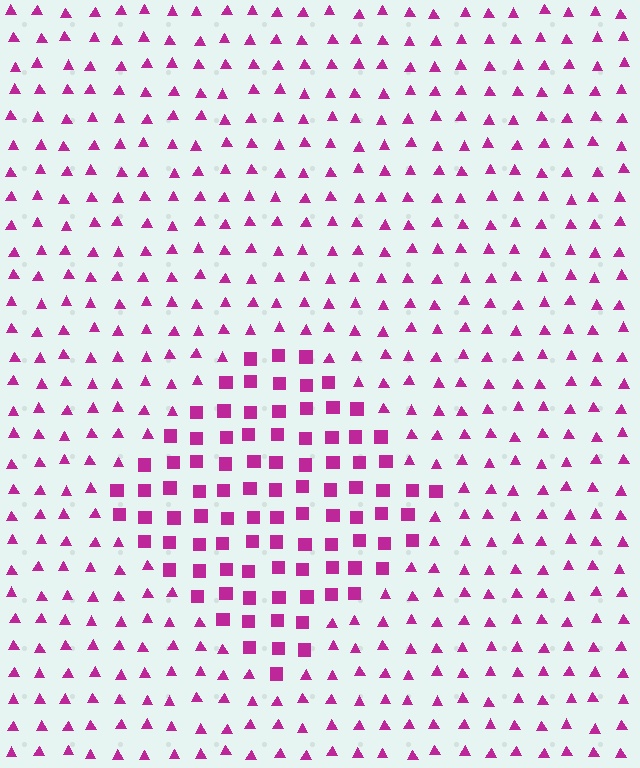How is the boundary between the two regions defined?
The boundary is defined by a change in element shape: squares inside vs. triangles outside. All elements share the same color and spacing.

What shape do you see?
I see a diamond.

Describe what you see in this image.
The image is filled with small magenta elements arranged in a uniform grid. A diamond-shaped region contains squares, while the surrounding area contains triangles. The boundary is defined purely by the change in element shape.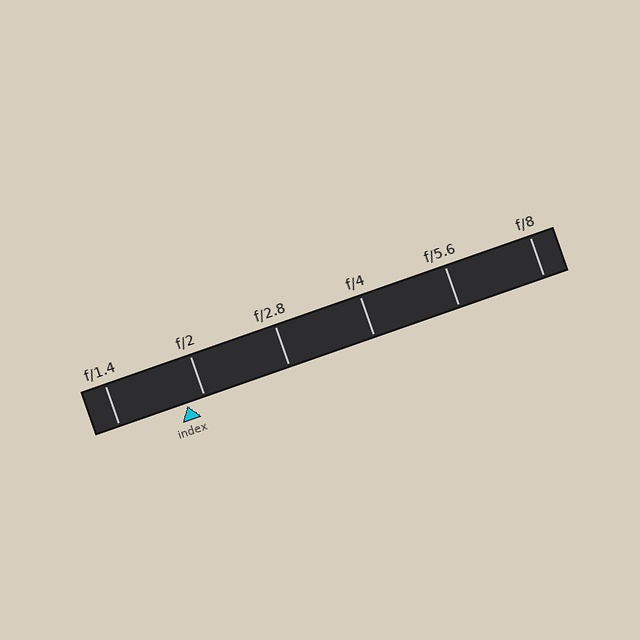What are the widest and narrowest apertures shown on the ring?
The widest aperture shown is f/1.4 and the narrowest is f/8.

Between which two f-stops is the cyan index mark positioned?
The index mark is between f/1.4 and f/2.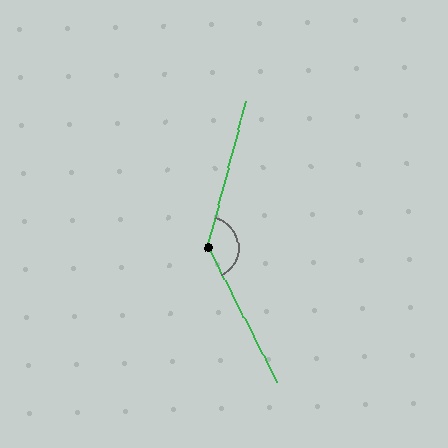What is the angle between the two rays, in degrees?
Approximately 138 degrees.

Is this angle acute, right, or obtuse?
It is obtuse.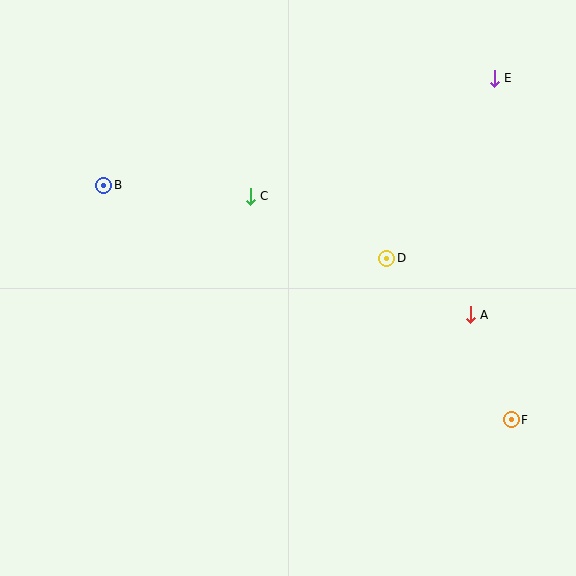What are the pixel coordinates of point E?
Point E is at (494, 78).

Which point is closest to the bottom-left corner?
Point B is closest to the bottom-left corner.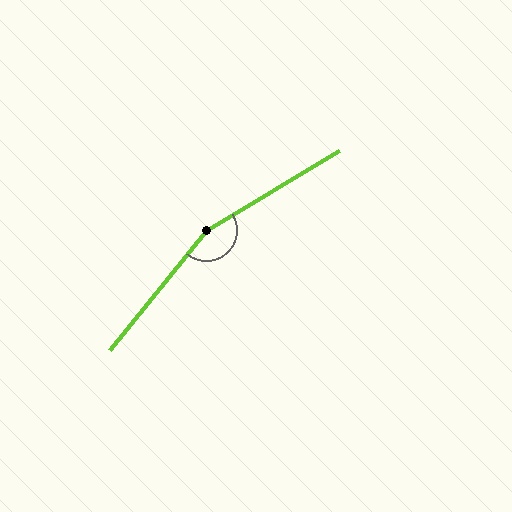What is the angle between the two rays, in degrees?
Approximately 160 degrees.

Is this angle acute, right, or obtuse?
It is obtuse.